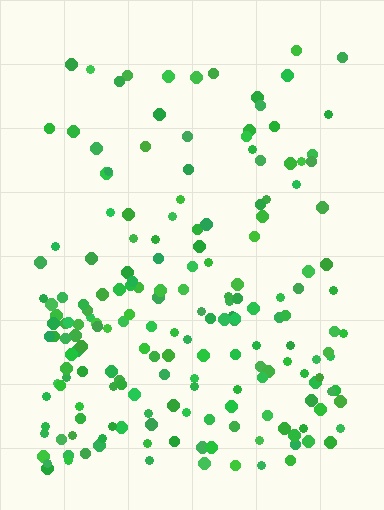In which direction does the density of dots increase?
From top to bottom, with the bottom side densest.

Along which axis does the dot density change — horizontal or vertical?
Vertical.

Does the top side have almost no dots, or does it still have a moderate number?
Still a moderate number, just noticeably fewer than the bottom.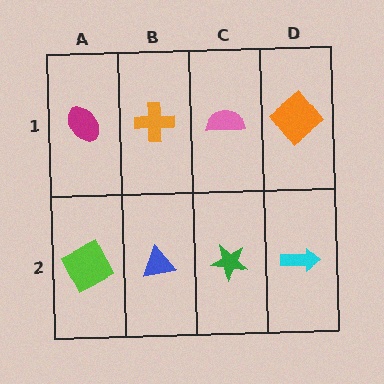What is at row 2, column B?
A blue triangle.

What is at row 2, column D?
A cyan arrow.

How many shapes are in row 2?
4 shapes.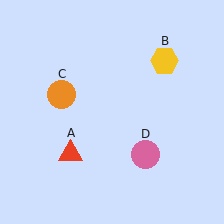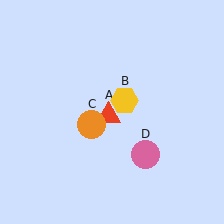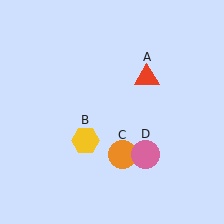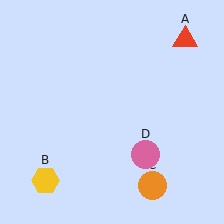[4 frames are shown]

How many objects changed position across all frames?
3 objects changed position: red triangle (object A), yellow hexagon (object B), orange circle (object C).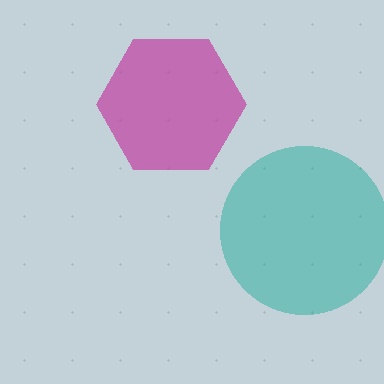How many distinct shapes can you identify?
There are 2 distinct shapes: a magenta hexagon, a teal circle.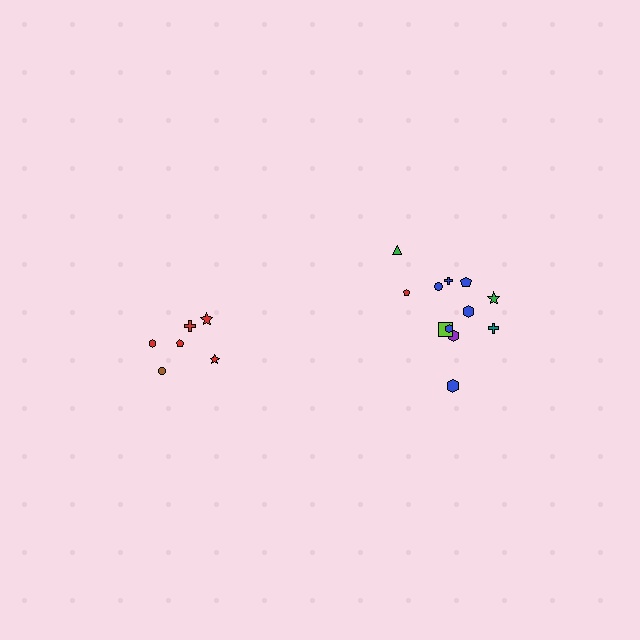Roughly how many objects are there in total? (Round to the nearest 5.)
Roughly 20 objects in total.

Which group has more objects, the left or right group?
The right group.